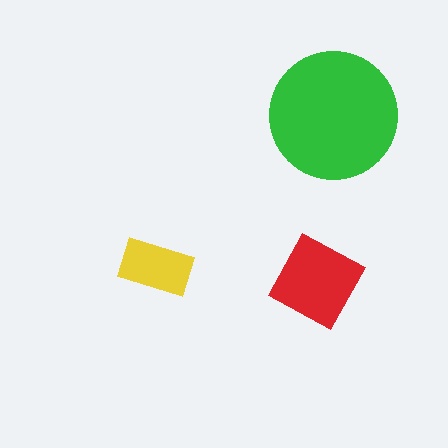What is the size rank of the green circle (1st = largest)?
1st.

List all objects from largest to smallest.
The green circle, the red diamond, the yellow rectangle.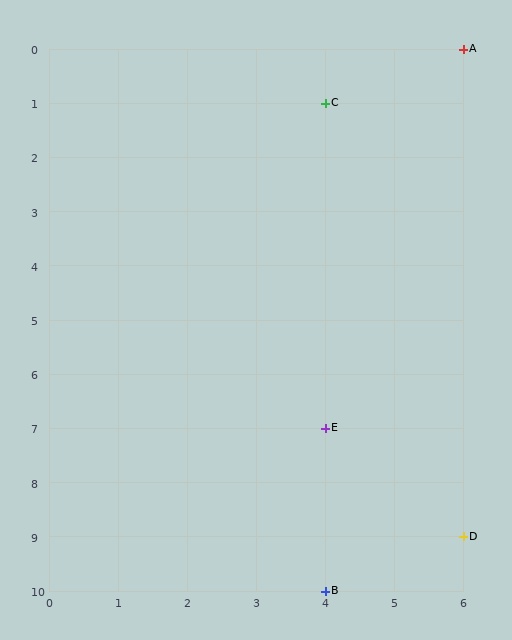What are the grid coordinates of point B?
Point B is at grid coordinates (4, 10).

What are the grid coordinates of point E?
Point E is at grid coordinates (4, 7).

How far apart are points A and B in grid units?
Points A and B are 2 columns and 10 rows apart (about 10.2 grid units diagonally).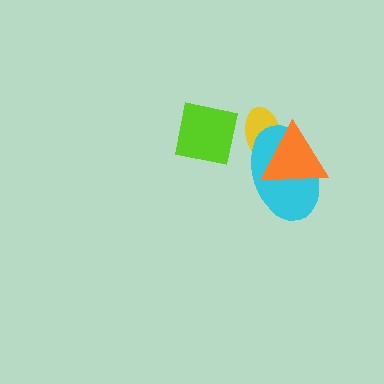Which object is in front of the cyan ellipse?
The orange triangle is in front of the cyan ellipse.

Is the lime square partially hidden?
No, no other shape covers it.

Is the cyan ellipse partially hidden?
Yes, it is partially covered by another shape.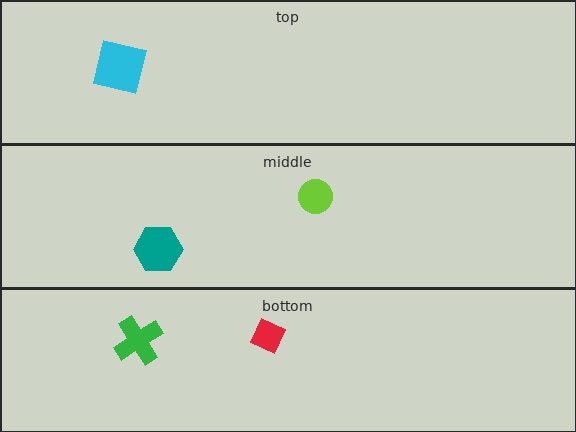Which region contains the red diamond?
The bottom region.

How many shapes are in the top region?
1.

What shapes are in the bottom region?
The green cross, the red diamond.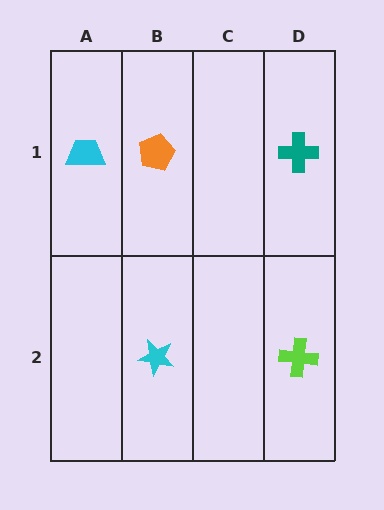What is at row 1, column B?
An orange pentagon.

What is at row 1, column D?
A teal cross.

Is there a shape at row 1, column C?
No, that cell is empty.